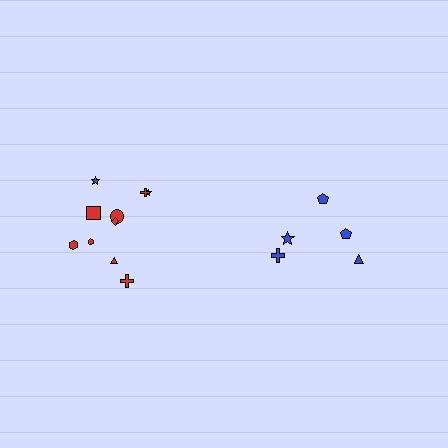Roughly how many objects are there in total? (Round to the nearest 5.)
Roughly 15 objects in total.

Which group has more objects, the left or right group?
The left group.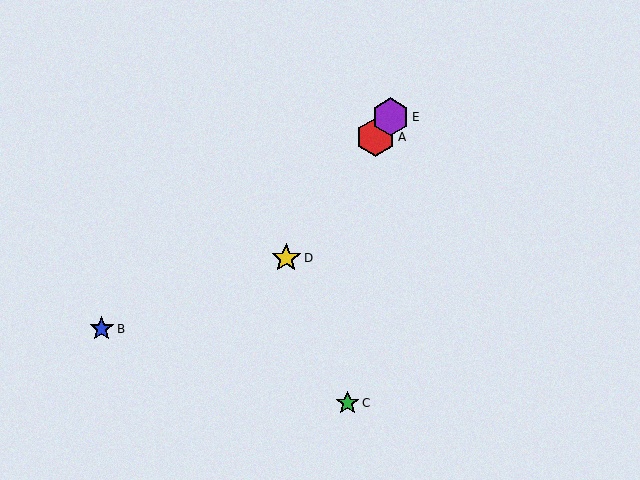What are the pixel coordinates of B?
Object B is at (102, 329).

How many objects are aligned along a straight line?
3 objects (A, D, E) are aligned along a straight line.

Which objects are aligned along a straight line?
Objects A, D, E are aligned along a straight line.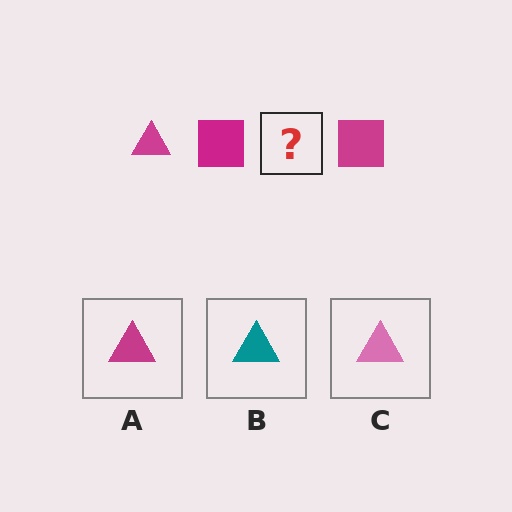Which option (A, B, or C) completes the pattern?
A.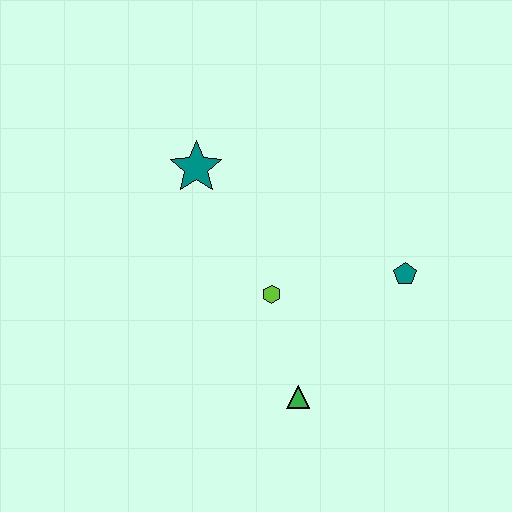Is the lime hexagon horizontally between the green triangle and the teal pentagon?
No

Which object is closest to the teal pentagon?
The lime hexagon is closest to the teal pentagon.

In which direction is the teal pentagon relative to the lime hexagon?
The teal pentagon is to the right of the lime hexagon.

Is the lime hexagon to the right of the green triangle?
No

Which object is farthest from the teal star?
The green triangle is farthest from the teal star.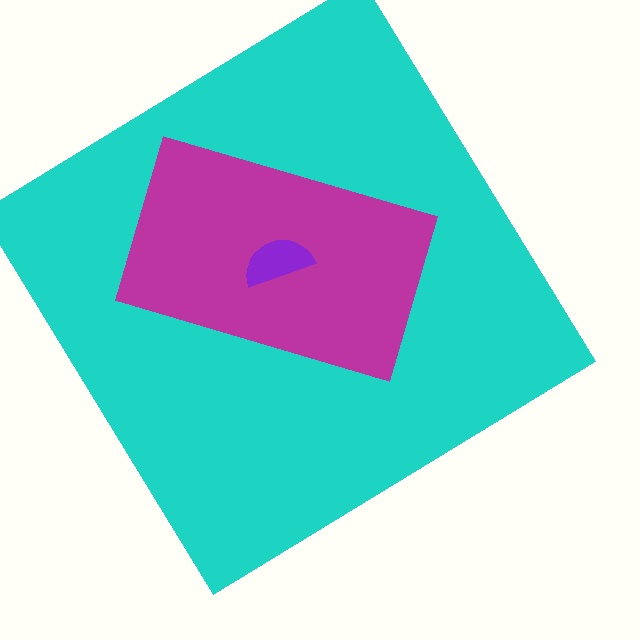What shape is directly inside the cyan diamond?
The magenta rectangle.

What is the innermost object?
The purple semicircle.